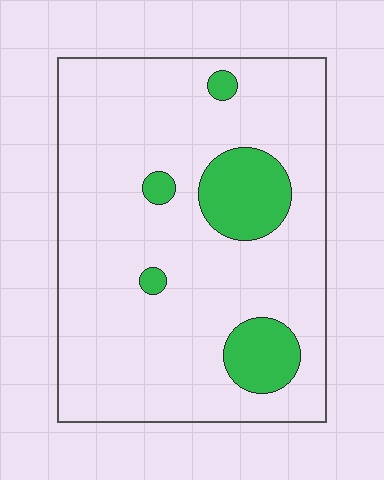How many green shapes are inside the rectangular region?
5.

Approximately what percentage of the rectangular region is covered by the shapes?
Approximately 15%.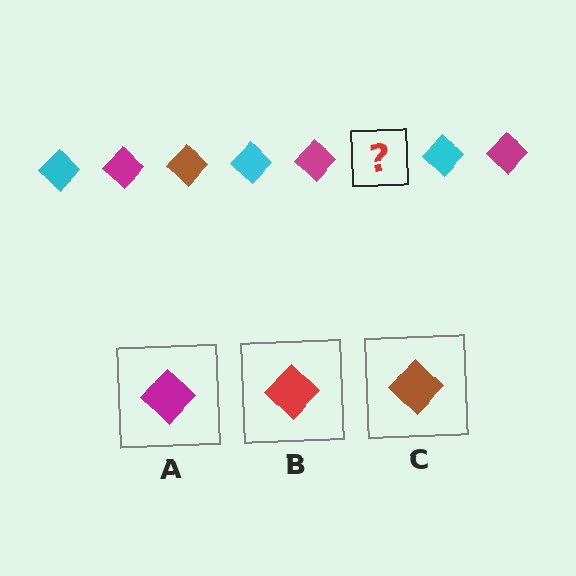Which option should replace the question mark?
Option C.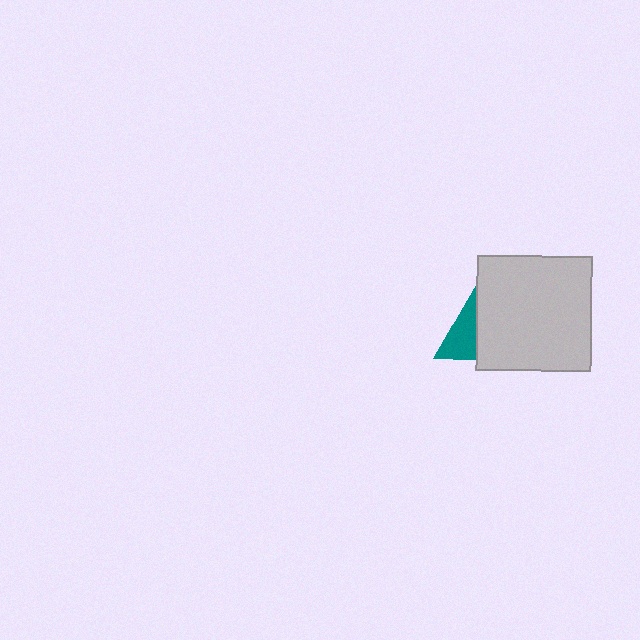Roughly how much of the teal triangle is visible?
A small part of it is visible (roughly 44%).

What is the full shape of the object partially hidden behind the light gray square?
The partially hidden object is a teal triangle.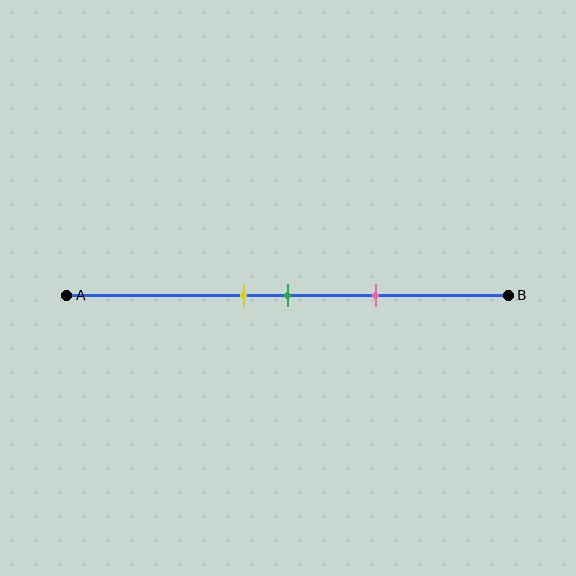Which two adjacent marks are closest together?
The yellow and green marks are the closest adjacent pair.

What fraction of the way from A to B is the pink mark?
The pink mark is approximately 70% (0.7) of the way from A to B.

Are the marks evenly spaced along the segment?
Yes, the marks are approximately evenly spaced.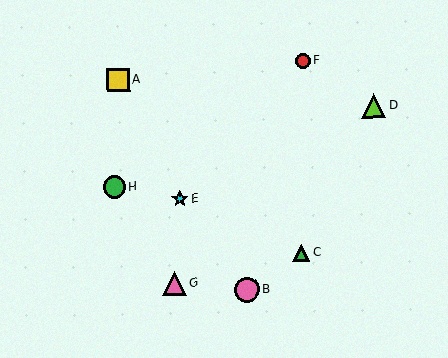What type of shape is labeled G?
Shape G is a pink triangle.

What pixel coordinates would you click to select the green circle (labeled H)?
Click at (114, 187) to select the green circle H.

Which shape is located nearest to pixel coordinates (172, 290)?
The pink triangle (labeled G) at (174, 283) is nearest to that location.